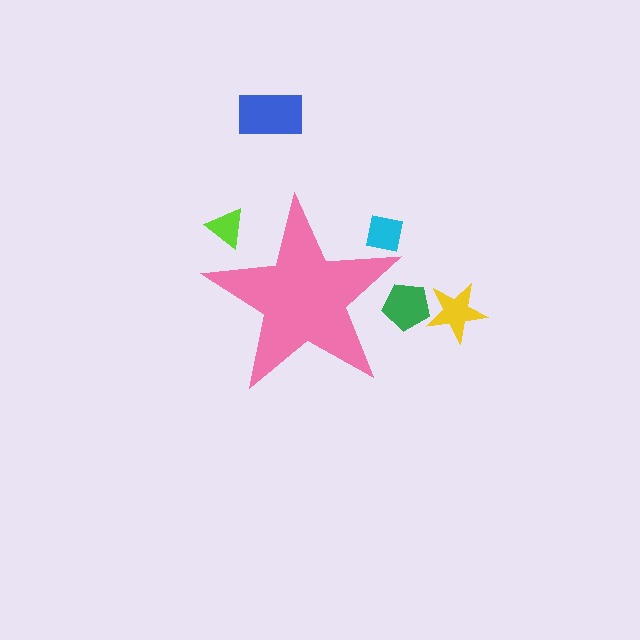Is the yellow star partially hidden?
No, the yellow star is fully visible.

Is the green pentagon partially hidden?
Yes, the green pentagon is partially hidden behind the pink star.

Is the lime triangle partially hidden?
Yes, the lime triangle is partially hidden behind the pink star.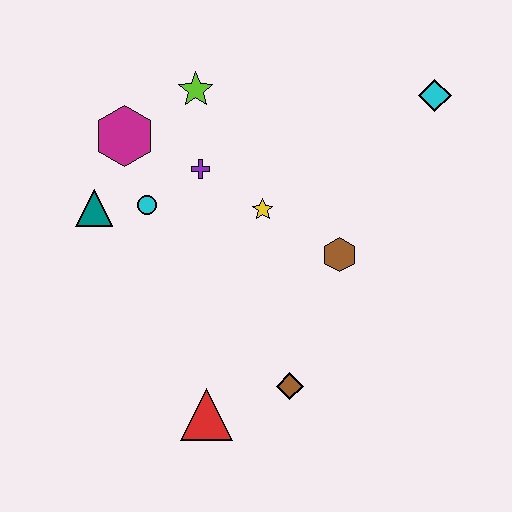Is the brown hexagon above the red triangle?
Yes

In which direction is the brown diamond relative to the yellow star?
The brown diamond is below the yellow star.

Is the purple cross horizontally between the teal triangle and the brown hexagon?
Yes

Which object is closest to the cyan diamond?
The brown hexagon is closest to the cyan diamond.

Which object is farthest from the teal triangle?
The cyan diamond is farthest from the teal triangle.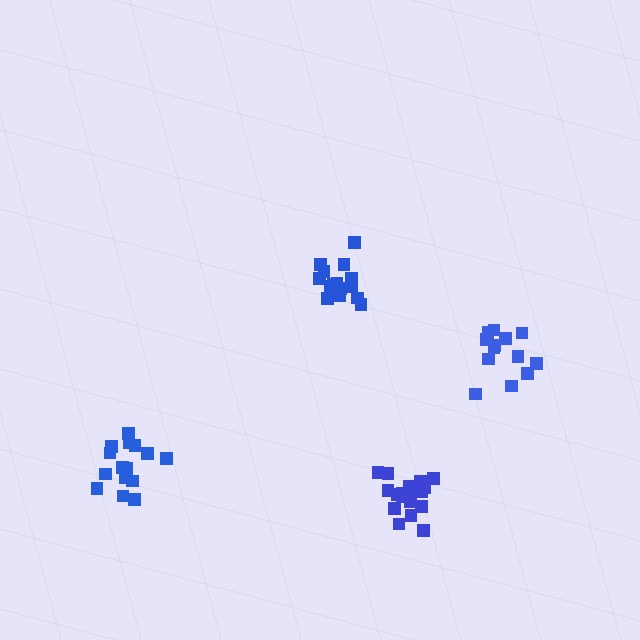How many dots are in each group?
Group 1: 18 dots, Group 2: 13 dots, Group 3: 15 dots, Group 4: 15 dots (61 total).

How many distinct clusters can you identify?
There are 4 distinct clusters.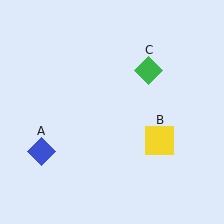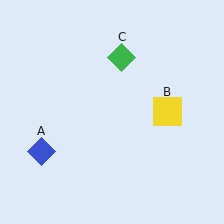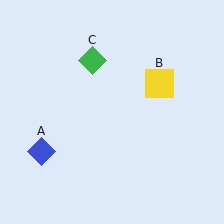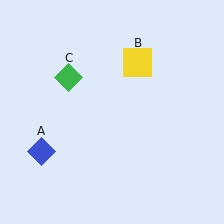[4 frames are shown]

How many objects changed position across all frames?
2 objects changed position: yellow square (object B), green diamond (object C).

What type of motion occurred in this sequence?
The yellow square (object B), green diamond (object C) rotated counterclockwise around the center of the scene.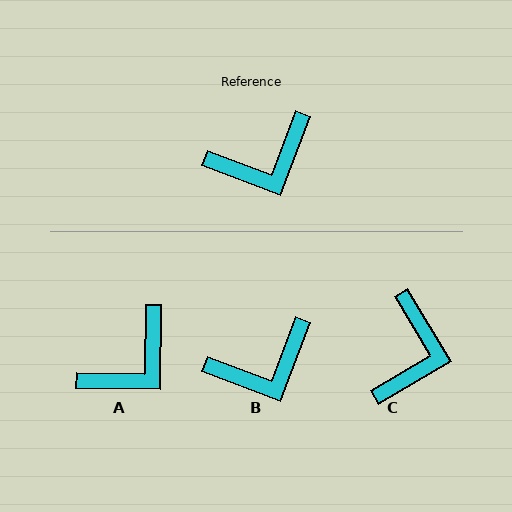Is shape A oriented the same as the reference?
No, it is off by about 20 degrees.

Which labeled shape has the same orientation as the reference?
B.